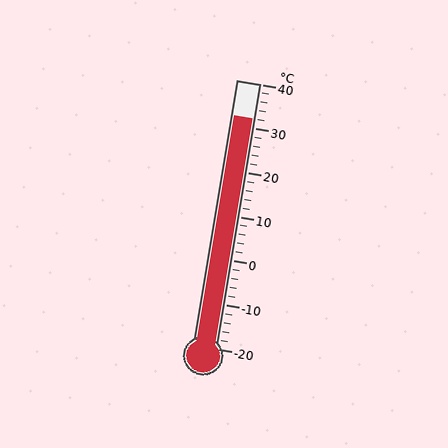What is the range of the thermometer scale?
The thermometer scale ranges from -20°C to 40°C.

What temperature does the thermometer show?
The thermometer shows approximately 32°C.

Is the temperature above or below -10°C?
The temperature is above -10°C.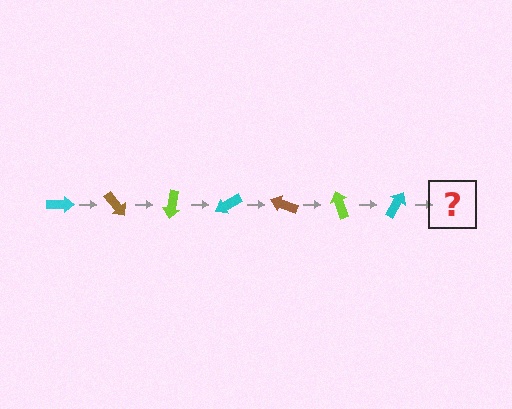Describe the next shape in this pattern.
It should be a brown arrow, rotated 350 degrees from the start.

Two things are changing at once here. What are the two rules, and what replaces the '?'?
The two rules are that it rotates 50 degrees each step and the color cycles through cyan, brown, and lime. The '?' should be a brown arrow, rotated 350 degrees from the start.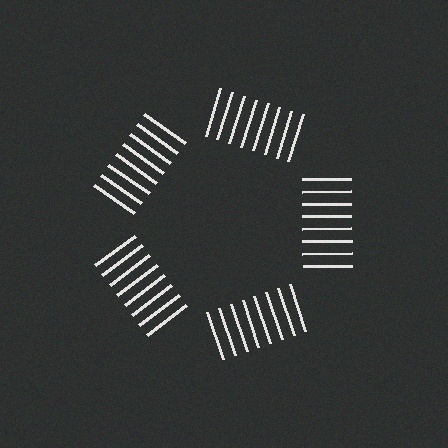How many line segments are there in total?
40 — 8 along each of the 5 edges.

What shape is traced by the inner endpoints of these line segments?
An illusory pentagon — the line segments terminate on its edges but no continuous stroke is drawn.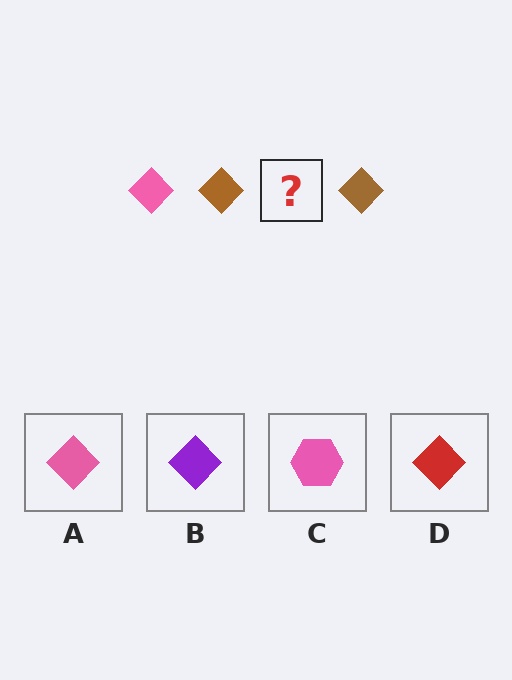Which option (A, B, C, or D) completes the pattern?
A.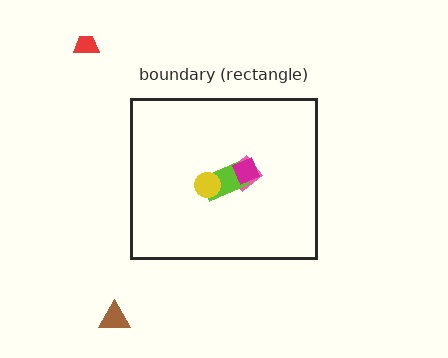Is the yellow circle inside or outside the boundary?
Inside.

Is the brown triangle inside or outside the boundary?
Outside.